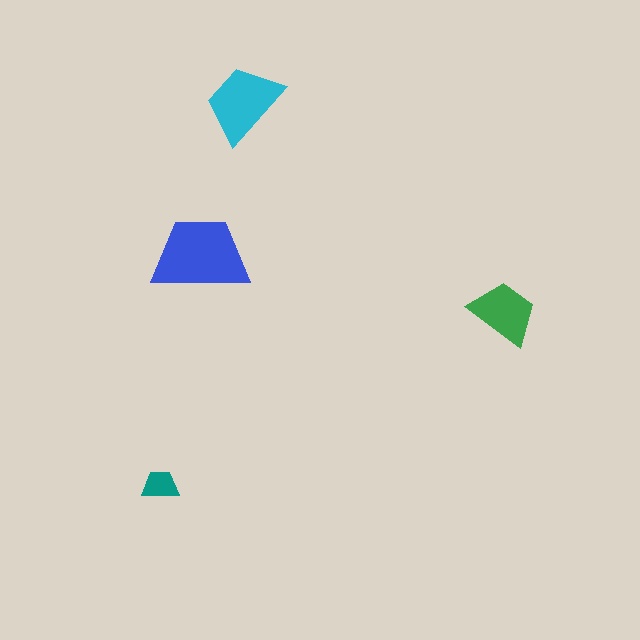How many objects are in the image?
There are 4 objects in the image.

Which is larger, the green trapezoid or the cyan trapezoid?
The cyan one.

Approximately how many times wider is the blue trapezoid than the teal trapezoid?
About 2.5 times wider.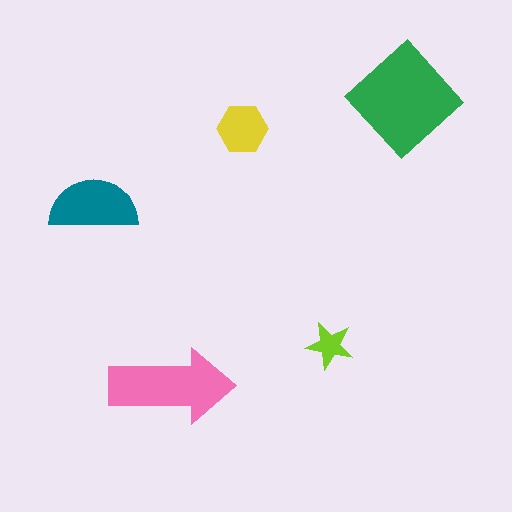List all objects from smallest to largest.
The lime star, the yellow hexagon, the teal semicircle, the pink arrow, the green diamond.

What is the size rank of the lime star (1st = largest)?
5th.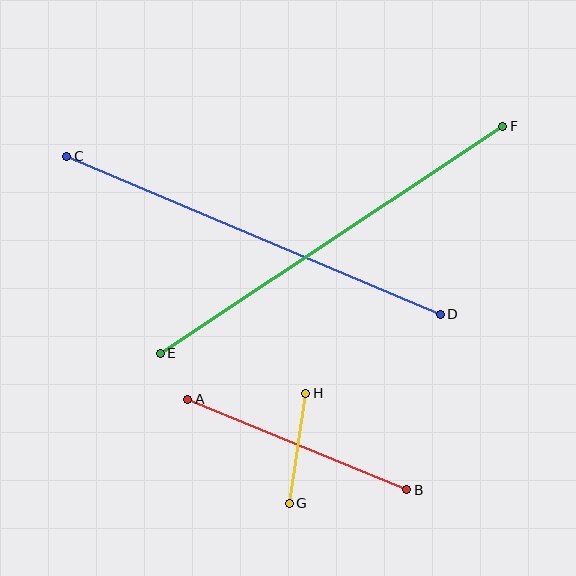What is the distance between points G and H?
The distance is approximately 111 pixels.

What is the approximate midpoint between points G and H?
The midpoint is at approximately (297, 448) pixels.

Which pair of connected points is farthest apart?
Points E and F are farthest apart.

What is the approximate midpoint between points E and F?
The midpoint is at approximately (332, 240) pixels.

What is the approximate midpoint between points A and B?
The midpoint is at approximately (297, 444) pixels.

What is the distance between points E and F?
The distance is approximately 411 pixels.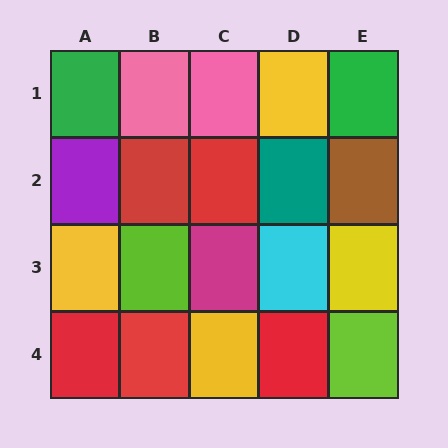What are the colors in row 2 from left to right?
Purple, red, red, teal, brown.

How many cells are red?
5 cells are red.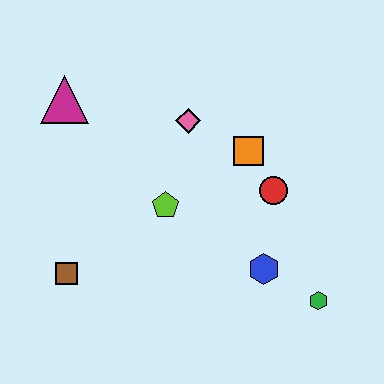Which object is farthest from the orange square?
The brown square is farthest from the orange square.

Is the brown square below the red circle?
Yes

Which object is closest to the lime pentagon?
The pink diamond is closest to the lime pentagon.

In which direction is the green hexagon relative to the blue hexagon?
The green hexagon is to the right of the blue hexagon.